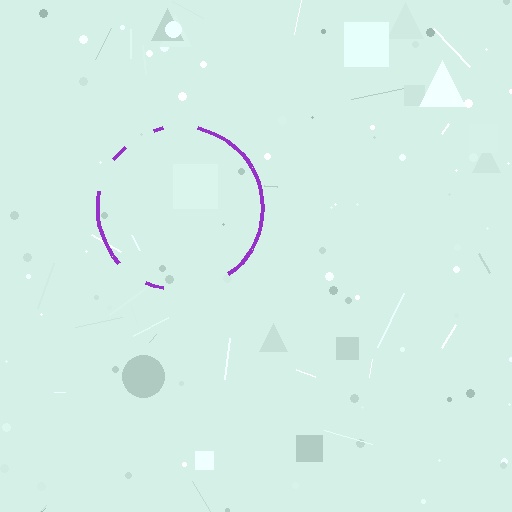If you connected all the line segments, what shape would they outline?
They would outline a circle.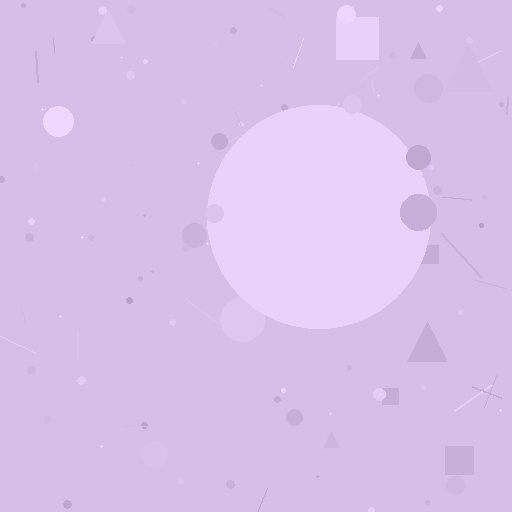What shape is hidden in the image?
A circle is hidden in the image.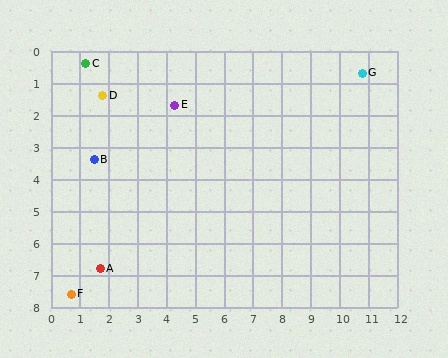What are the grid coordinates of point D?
Point D is at approximately (1.8, 1.4).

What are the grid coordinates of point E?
Point E is at approximately (4.3, 1.7).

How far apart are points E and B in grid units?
Points E and B are about 3.3 grid units apart.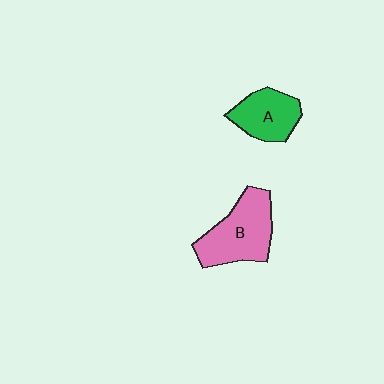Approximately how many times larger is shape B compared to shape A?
Approximately 1.4 times.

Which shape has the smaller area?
Shape A (green).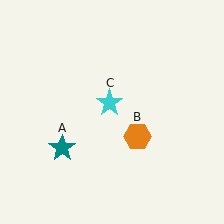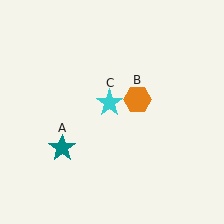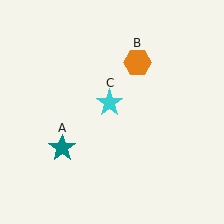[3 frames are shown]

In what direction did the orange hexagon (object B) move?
The orange hexagon (object B) moved up.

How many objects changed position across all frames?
1 object changed position: orange hexagon (object B).